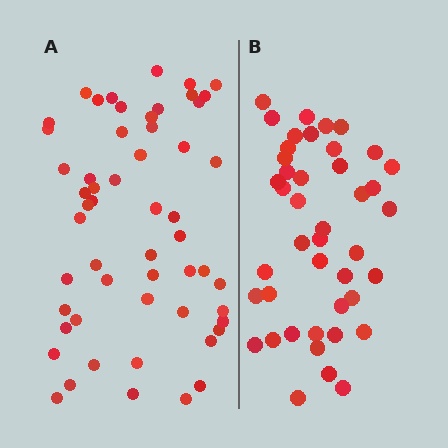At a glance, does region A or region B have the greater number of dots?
Region A (the left region) has more dots.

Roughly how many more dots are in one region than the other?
Region A has roughly 12 or so more dots than region B.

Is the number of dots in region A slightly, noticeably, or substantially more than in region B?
Region A has noticeably more, but not dramatically so. The ratio is roughly 1.3 to 1.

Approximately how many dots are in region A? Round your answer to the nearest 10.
About 60 dots. (The exact count is 55, which rounds to 60.)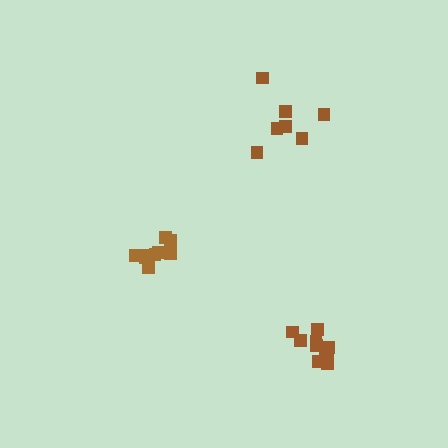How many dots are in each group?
Group 1: 10 dots, Group 2: 7 dots, Group 3: 9 dots (26 total).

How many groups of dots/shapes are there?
There are 3 groups.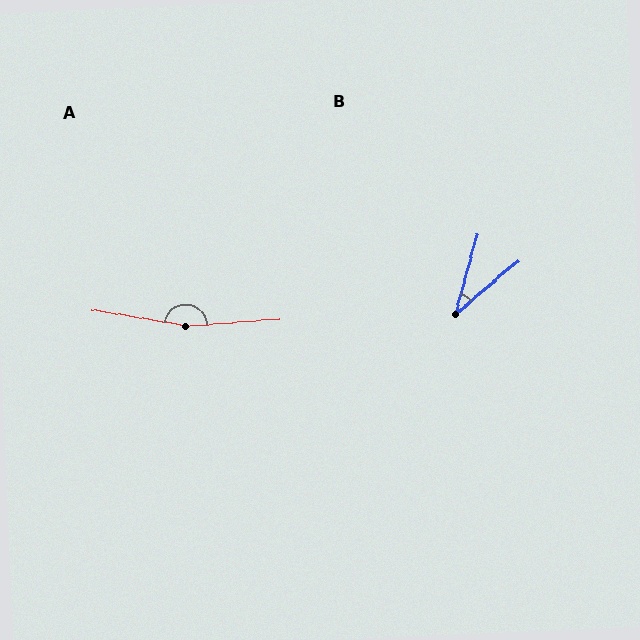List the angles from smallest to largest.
B (34°), A (166°).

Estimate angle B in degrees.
Approximately 34 degrees.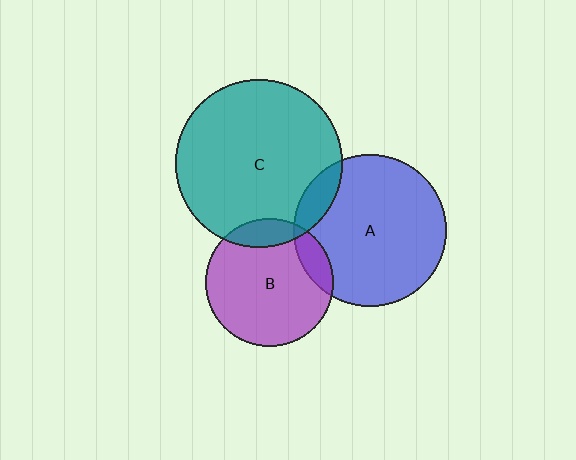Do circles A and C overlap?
Yes.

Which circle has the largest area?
Circle C (teal).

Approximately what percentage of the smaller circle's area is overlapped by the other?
Approximately 10%.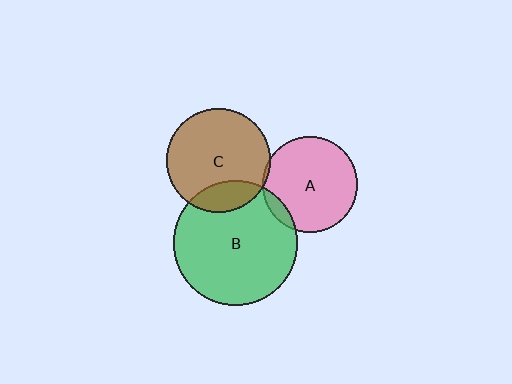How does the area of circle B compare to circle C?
Approximately 1.4 times.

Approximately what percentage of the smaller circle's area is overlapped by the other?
Approximately 10%.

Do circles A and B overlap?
Yes.